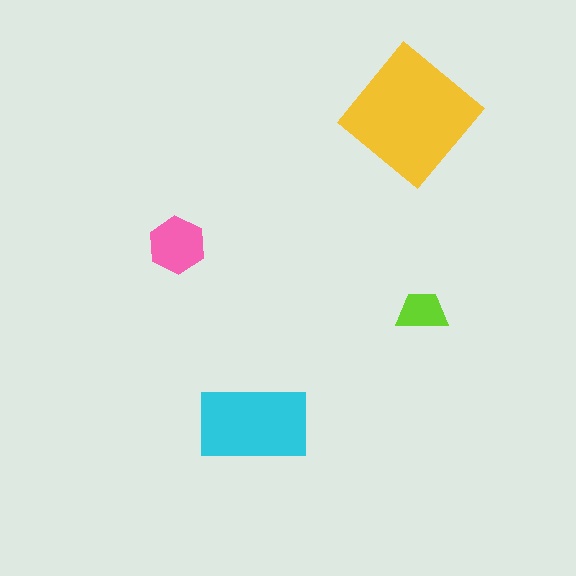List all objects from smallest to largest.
The lime trapezoid, the pink hexagon, the cyan rectangle, the yellow diamond.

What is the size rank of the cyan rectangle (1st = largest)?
2nd.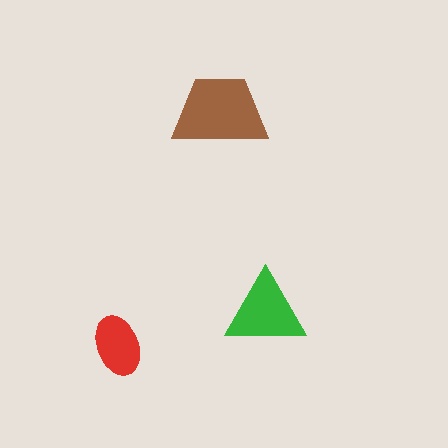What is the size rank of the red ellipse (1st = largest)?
3rd.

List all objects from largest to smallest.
The brown trapezoid, the green triangle, the red ellipse.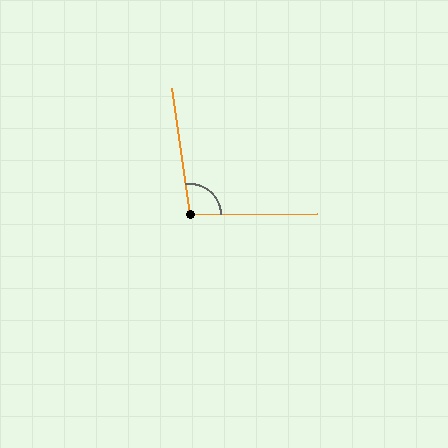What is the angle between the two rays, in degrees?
Approximately 97 degrees.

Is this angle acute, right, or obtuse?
It is obtuse.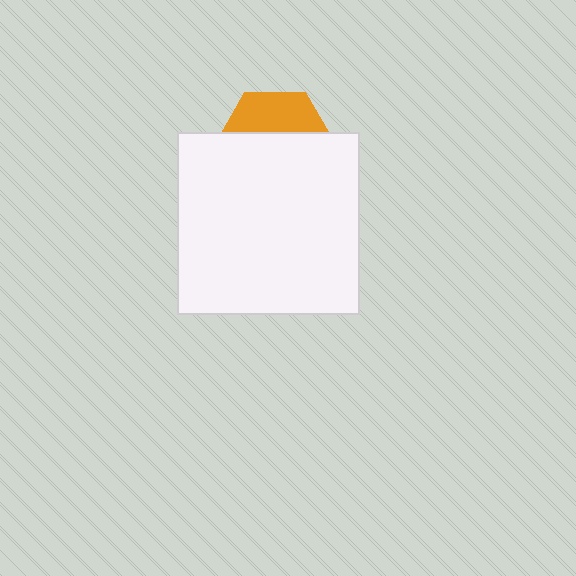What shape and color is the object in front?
The object in front is a white square.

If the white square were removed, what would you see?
You would see the complete orange hexagon.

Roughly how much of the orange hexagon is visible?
A small part of it is visible (roughly 34%).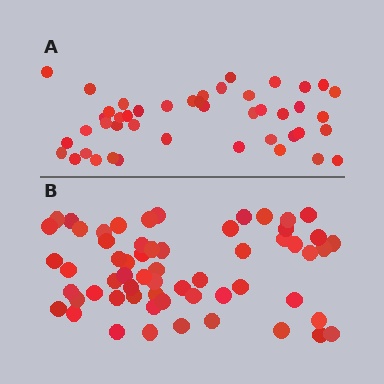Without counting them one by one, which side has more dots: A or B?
Region B (the bottom region) has more dots.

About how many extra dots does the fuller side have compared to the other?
Region B has approximately 15 more dots than region A.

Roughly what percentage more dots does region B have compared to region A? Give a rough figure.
About 35% more.